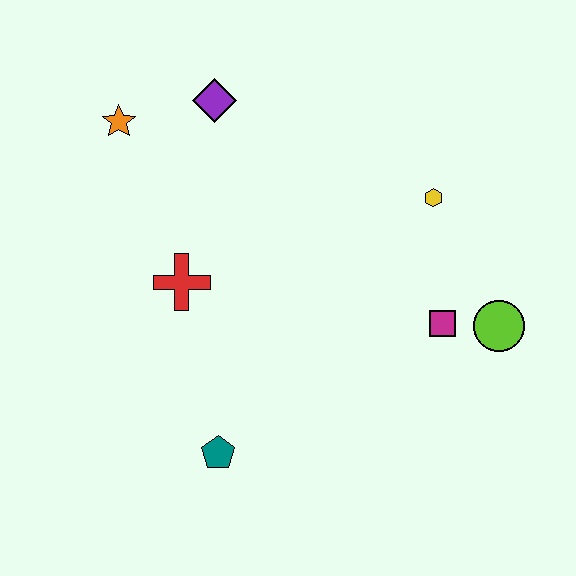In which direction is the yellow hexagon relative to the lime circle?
The yellow hexagon is above the lime circle.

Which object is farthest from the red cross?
The lime circle is farthest from the red cross.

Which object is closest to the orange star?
The purple diamond is closest to the orange star.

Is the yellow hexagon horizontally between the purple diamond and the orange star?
No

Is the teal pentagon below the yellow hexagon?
Yes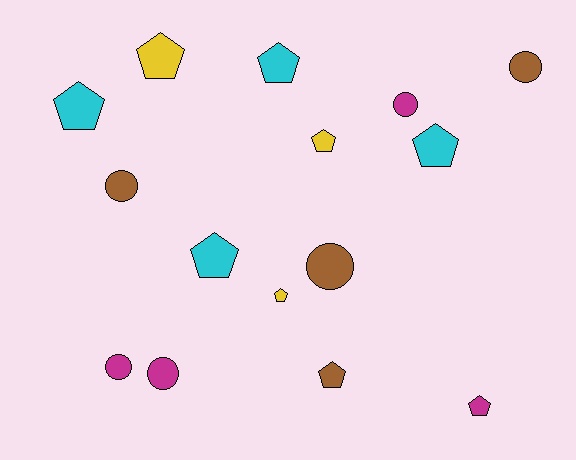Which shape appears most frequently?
Pentagon, with 9 objects.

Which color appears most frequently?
Magenta, with 4 objects.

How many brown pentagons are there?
There is 1 brown pentagon.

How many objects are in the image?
There are 15 objects.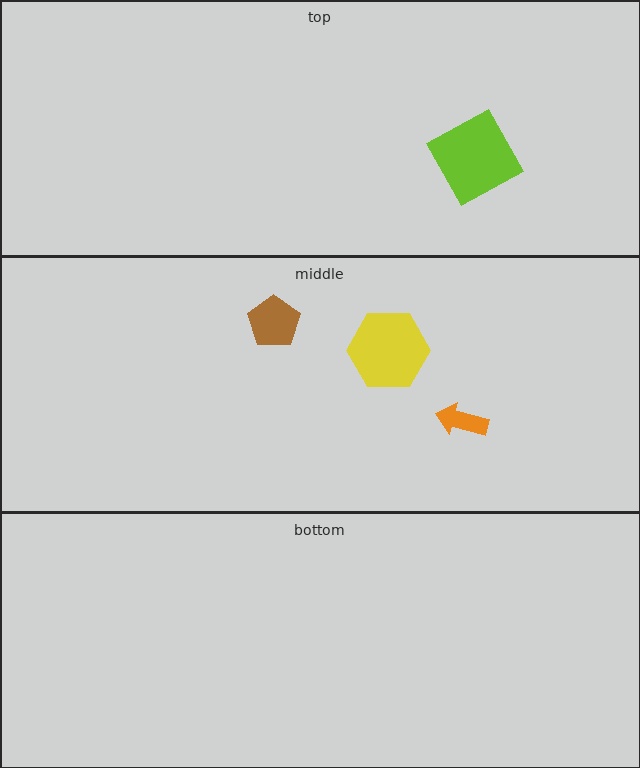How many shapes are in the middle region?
3.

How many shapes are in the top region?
1.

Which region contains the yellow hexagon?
The middle region.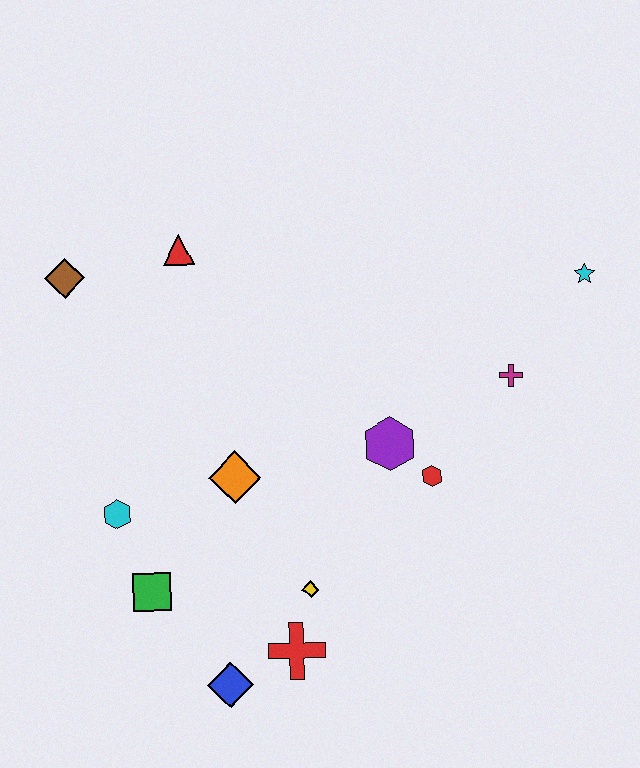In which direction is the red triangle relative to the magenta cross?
The red triangle is to the left of the magenta cross.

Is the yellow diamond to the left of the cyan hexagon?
No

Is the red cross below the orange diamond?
Yes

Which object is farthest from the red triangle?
The blue diamond is farthest from the red triangle.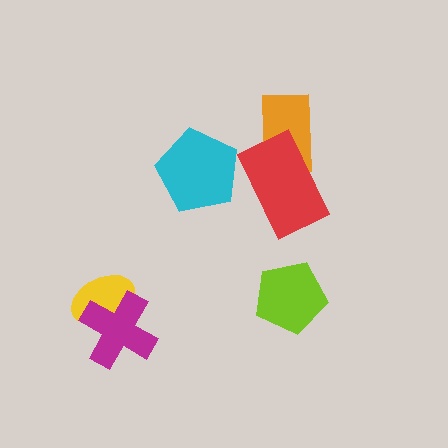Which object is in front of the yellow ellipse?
The magenta cross is in front of the yellow ellipse.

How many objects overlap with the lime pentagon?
0 objects overlap with the lime pentagon.